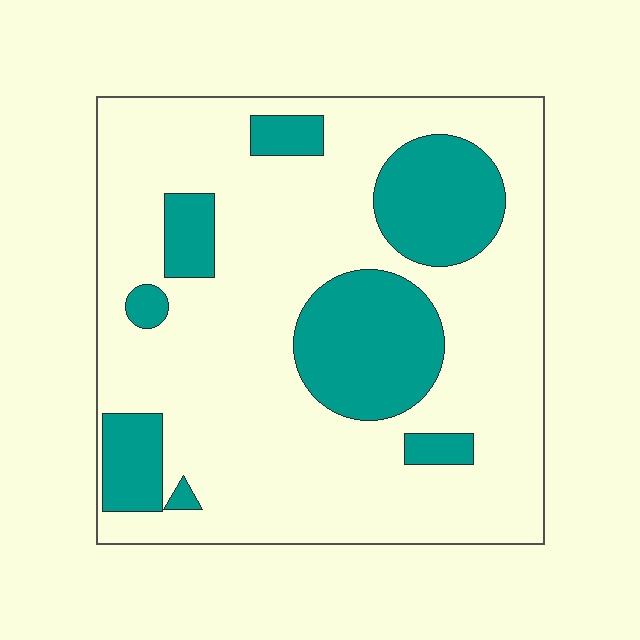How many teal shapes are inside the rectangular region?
8.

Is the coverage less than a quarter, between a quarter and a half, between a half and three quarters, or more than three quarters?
Less than a quarter.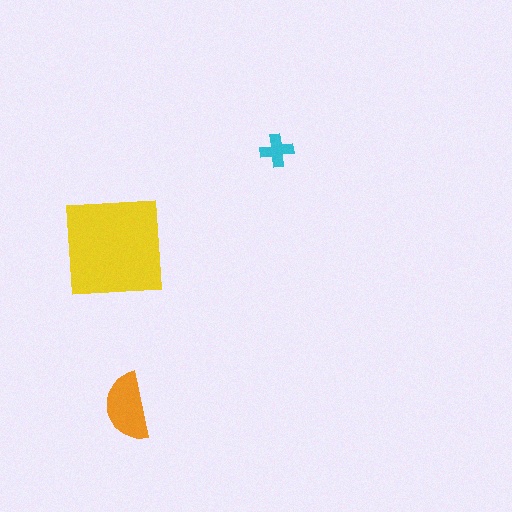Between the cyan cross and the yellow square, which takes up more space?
The yellow square.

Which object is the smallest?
The cyan cross.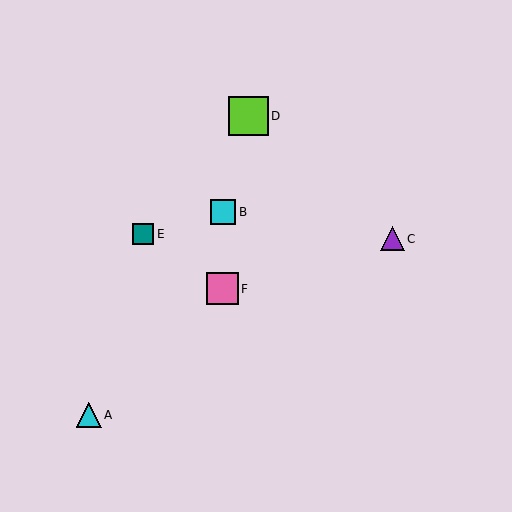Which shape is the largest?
The lime square (labeled D) is the largest.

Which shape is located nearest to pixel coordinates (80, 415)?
The cyan triangle (labeled A) at (89, 415) is nearest to that location.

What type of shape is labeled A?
Shape A is a cyan triangle.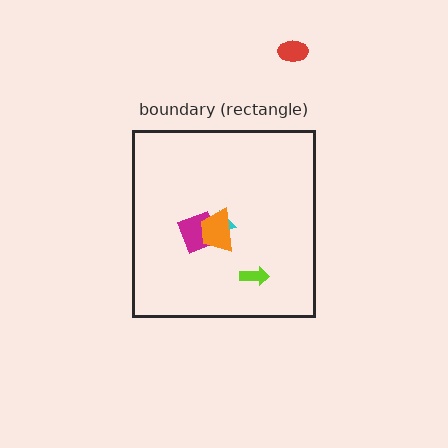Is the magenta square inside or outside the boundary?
Inside.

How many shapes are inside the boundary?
4 inside, 1 outside.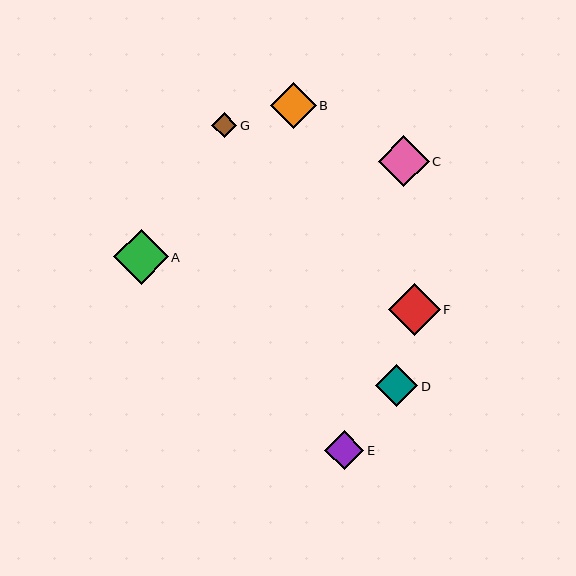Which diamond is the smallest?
Diamond G is the smallest with a size of approximately 25 pixels.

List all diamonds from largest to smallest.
From largest to smallest: A, F, C, B, D, E, G.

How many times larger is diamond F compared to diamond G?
Diamond F is approximately 2.1 times the size of diamond G.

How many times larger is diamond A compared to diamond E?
Diamond A is approximately 1.4 times the size of diamond E.